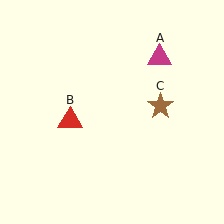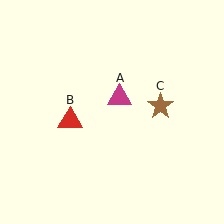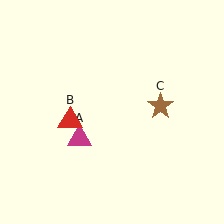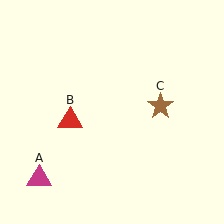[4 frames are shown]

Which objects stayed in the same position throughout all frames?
Red triangle (object B) and brown star (object C) remained stationary.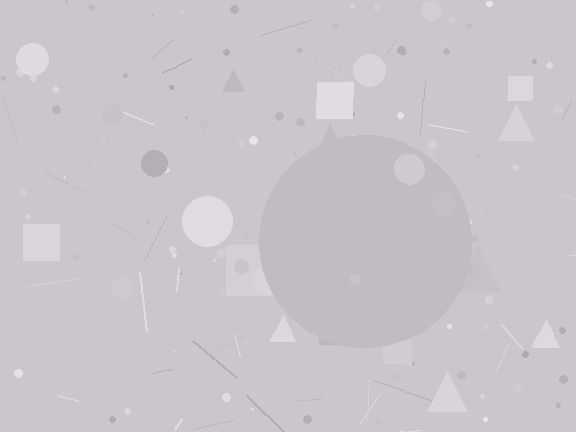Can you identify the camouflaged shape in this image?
The camouflaged shape is a circle.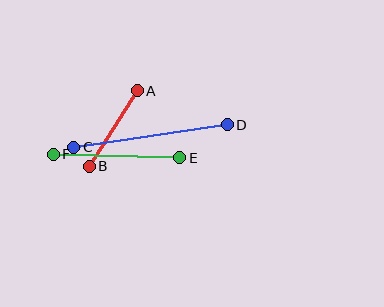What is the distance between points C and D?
The distance is approximately 155 pixels.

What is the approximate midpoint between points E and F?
The midpoint is at approximately (116, 156) pixels.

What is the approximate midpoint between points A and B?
The midpoint is at approximately (113, 128) pixels.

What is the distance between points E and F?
The distance is approximately 126 pixels.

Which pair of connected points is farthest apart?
Points C and D are farthest apart.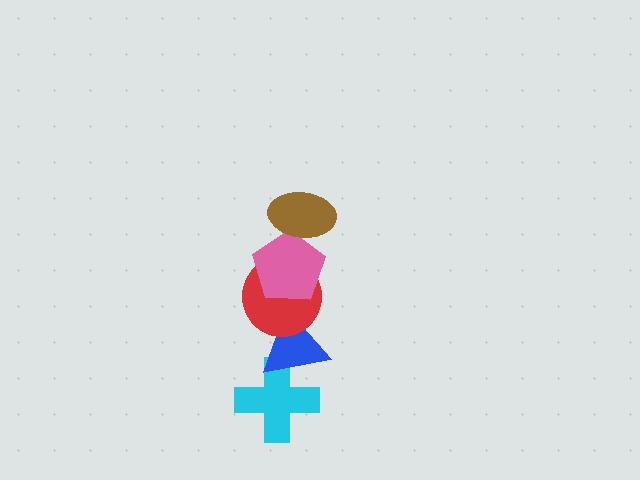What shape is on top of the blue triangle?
The red circle is on top of the blue triangle.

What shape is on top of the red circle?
The pink pentagon is on top of the red circle.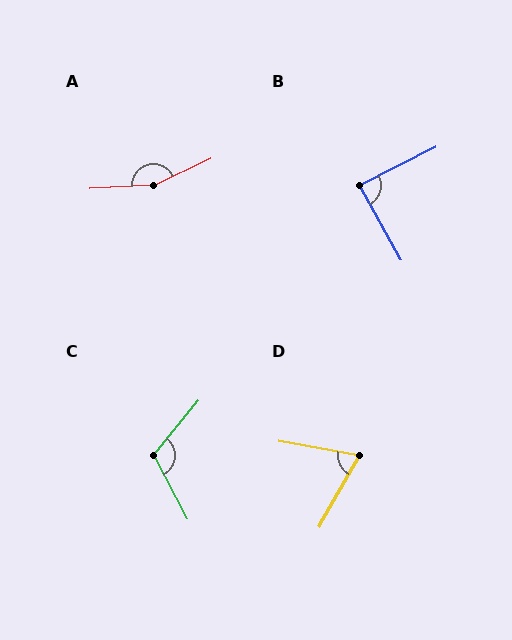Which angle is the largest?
A, at approximately 157 degrees.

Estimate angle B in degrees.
Approximately 88 degrees.